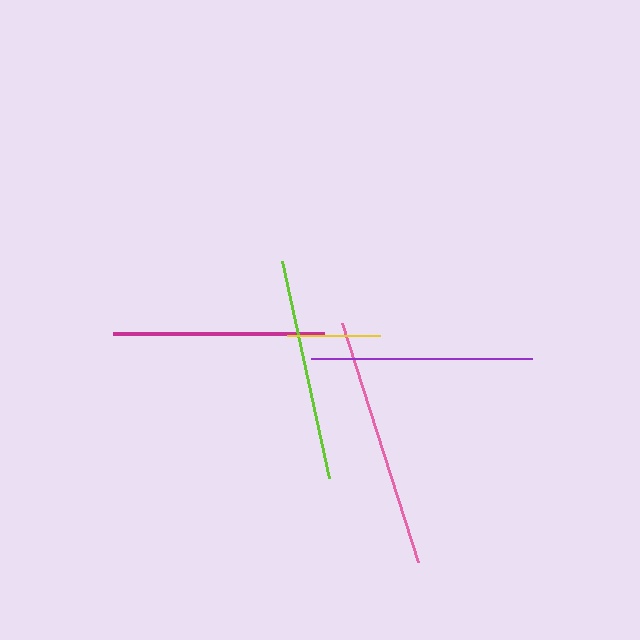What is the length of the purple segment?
The purple segment is approximately 221 pixels long.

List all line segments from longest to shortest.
From longest to shortest: pink, lime, purple, magenta, yellow.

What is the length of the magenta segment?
The magenta segment is approximately 212 pixels long.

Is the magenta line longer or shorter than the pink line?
The pink line is longer than the magenta line.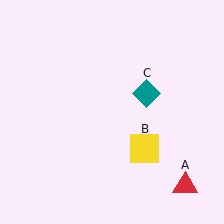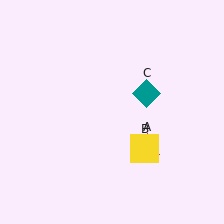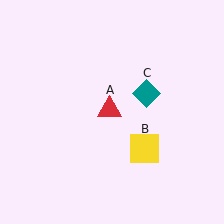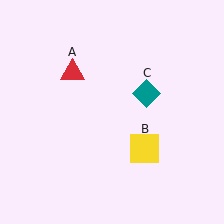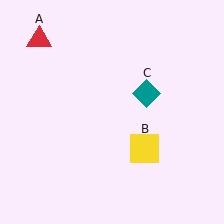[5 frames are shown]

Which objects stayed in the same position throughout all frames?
Yellow square (object B) and teal diamond (object C) remained stationary.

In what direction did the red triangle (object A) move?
The red triangle (object A) moved up and to the left.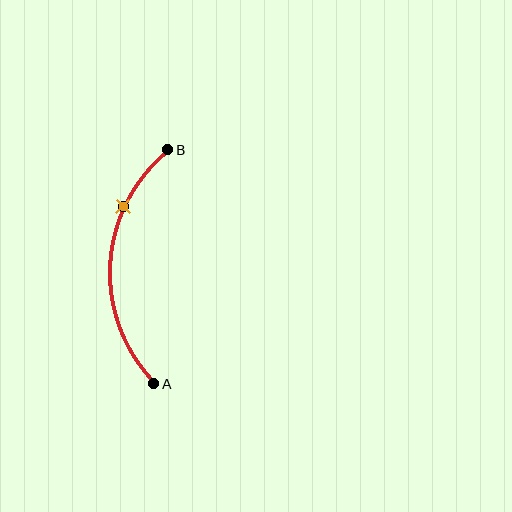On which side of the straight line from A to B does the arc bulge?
The arc bulges to the left of the straight line connecting A and B.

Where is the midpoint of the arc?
The arc midpoint is the point on the curve farthest from the straight line joining A and B. It sits to the left of that line.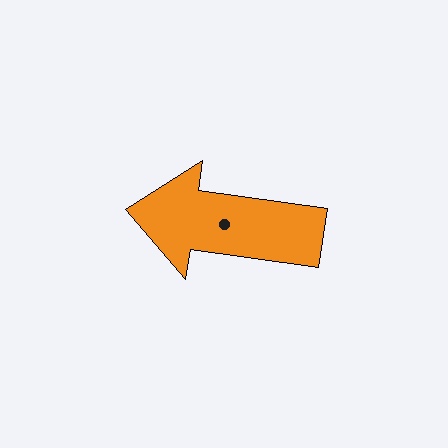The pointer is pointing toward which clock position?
Roughly 9 o'clock.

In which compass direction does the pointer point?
West.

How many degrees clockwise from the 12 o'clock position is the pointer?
Approximately 278 degrees.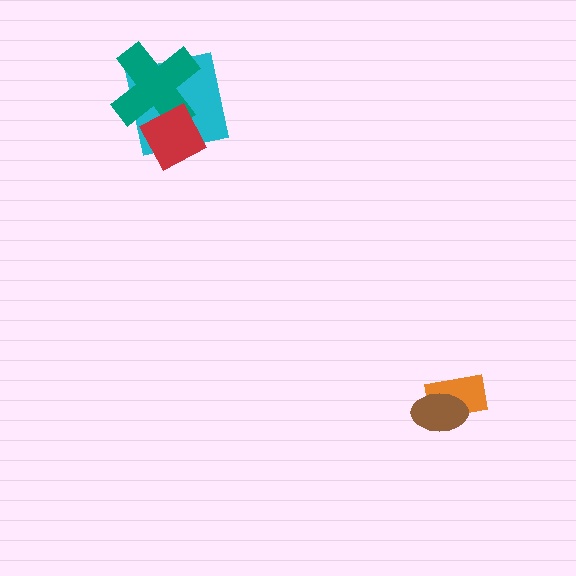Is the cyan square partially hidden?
Yes, it is partially covered by another shape.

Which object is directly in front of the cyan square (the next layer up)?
The teal cross is directly in front of the cyan square.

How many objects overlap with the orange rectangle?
1 object overlaps with the orange rectangle.